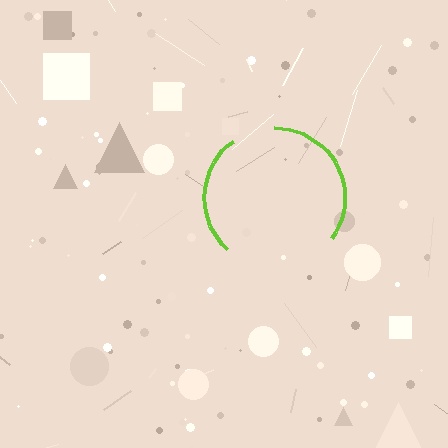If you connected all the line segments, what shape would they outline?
They would outline a circle.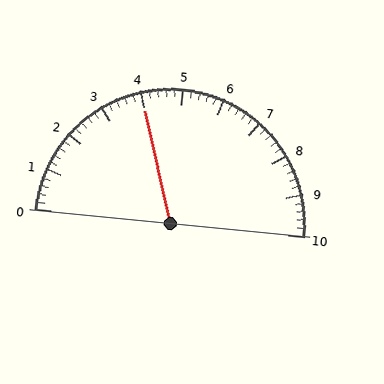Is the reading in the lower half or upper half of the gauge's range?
The reading is in the lower half of the range (0 to 10).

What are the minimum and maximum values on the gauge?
The gauge ranges from 0 to 10.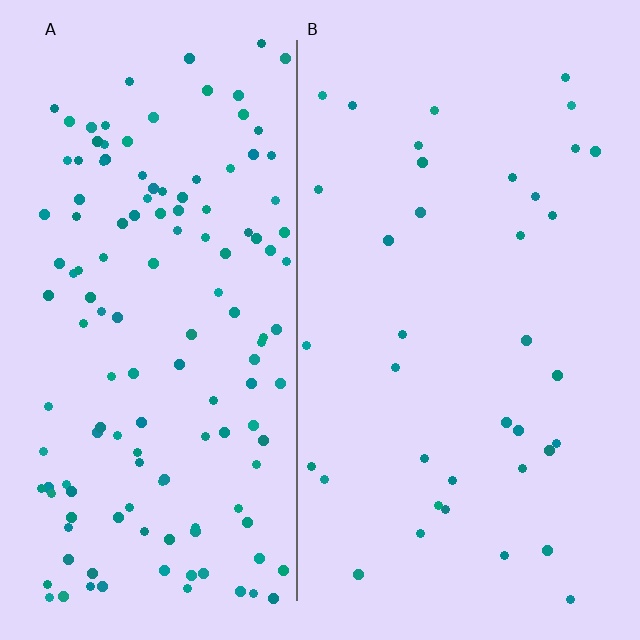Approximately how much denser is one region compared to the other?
Approximately 3.7× — region A over region B.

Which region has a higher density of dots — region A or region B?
A (the left).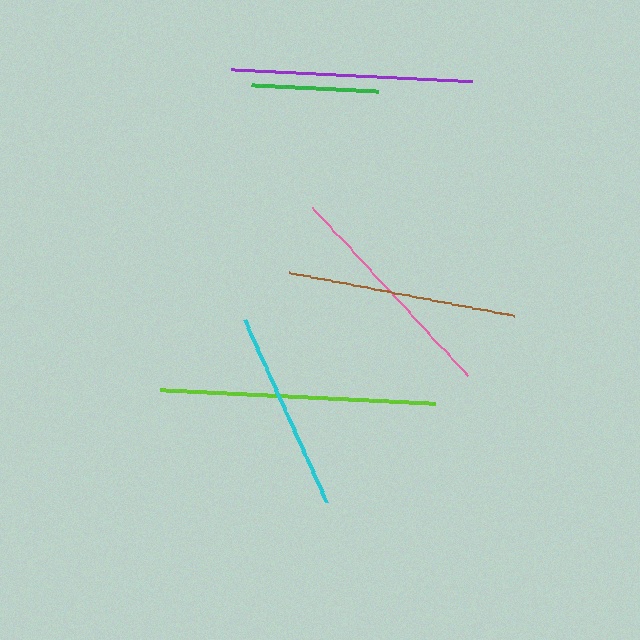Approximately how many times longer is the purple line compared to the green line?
The purple line is approximately 1.9 times the length of the green line.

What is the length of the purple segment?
The purple segment is approximately 242 pixels long.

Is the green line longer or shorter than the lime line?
The lime line is longer than the green line.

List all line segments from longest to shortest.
From longest to shortest: lime, purple, pink, brown, cyan, green.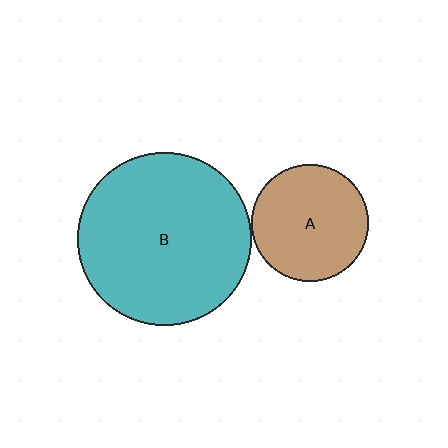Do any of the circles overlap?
No, none of the circles overlap.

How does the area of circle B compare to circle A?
Approximately 2.2 times.